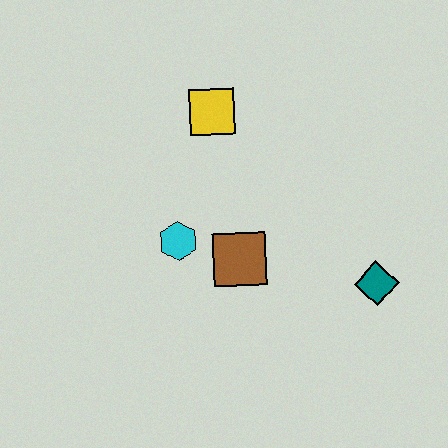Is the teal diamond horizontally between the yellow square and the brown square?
No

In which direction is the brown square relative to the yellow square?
The brown square is below the yellow square.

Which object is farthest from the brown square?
The yellow square is farthest from the brown square.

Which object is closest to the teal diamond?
The brown square is closest to the teal diamond.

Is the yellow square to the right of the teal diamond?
No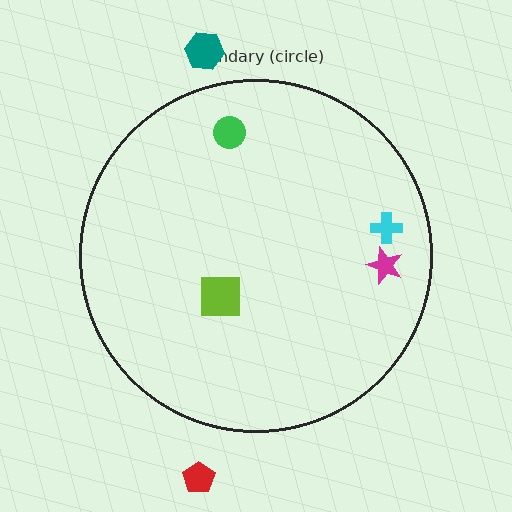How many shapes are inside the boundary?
4 inside, 2 outside.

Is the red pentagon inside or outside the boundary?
Outside.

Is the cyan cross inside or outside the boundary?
Inside.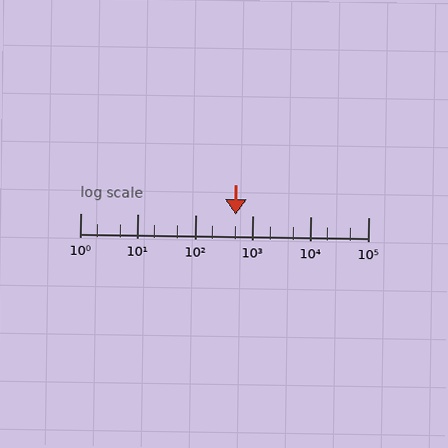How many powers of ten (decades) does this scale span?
The scale spans 5 decades, from 1 to 100000.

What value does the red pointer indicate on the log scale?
The pointer indicates approximately 510.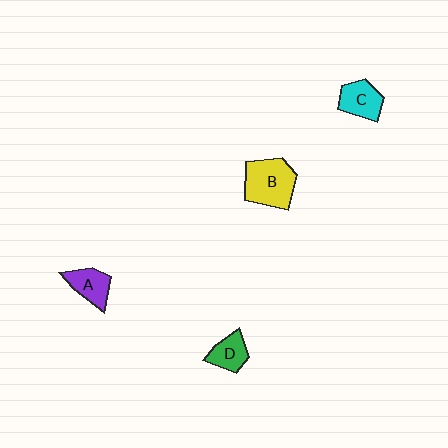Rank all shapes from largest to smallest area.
From largest to smallest: B (yellow), C (cyan), A (purple), D (green).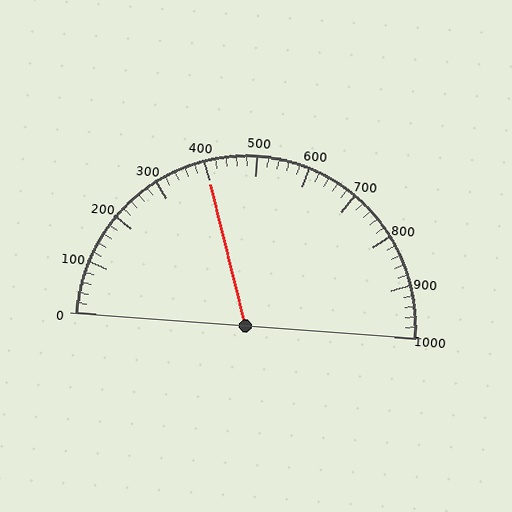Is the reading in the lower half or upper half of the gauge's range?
The reading is in the lower half of the range (0 to 1000).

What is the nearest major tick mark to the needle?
The nearest major tick mark is 400.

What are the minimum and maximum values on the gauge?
The gauge ranges from 0 to 1000.